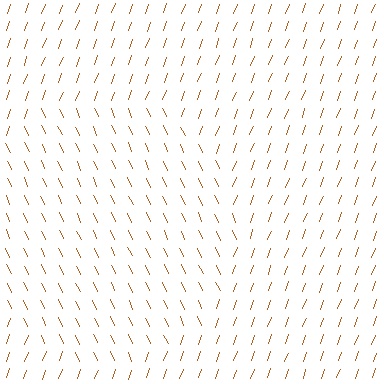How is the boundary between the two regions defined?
The boundary is defined purely by a change in line orientation (approximately 45 degrees difference). All lines are the same color and thickness.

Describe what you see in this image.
The image is filled with small brown line segments. A circle region in the image has lines oriented differently from the surrounding lines, creating a visible texture boundary.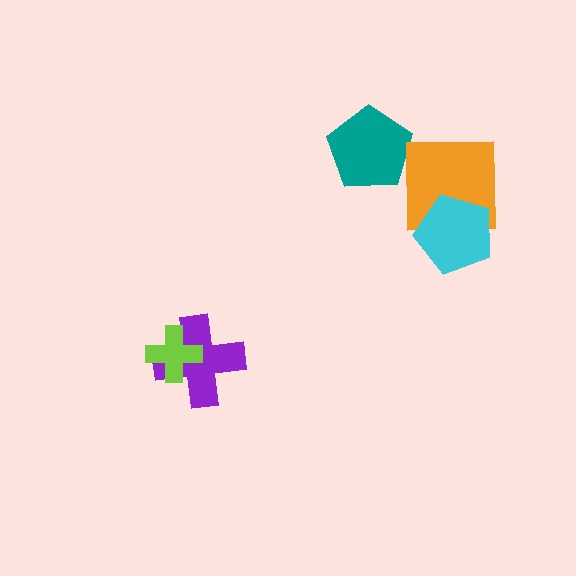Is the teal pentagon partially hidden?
No, no other shape covers it.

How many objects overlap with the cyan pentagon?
1 object overlaps with the cyan pentagon.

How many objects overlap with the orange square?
1 object overlaps with the orange square.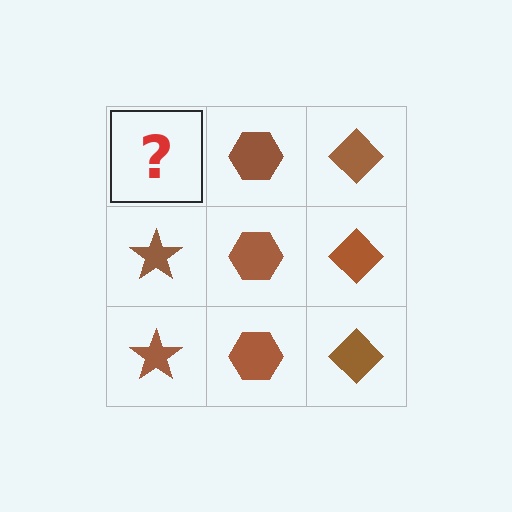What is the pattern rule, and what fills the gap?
The rule is that each column has a consistent shape. The gap should be filled with a brown star.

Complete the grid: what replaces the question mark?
The question mark should be replaced with a brown star.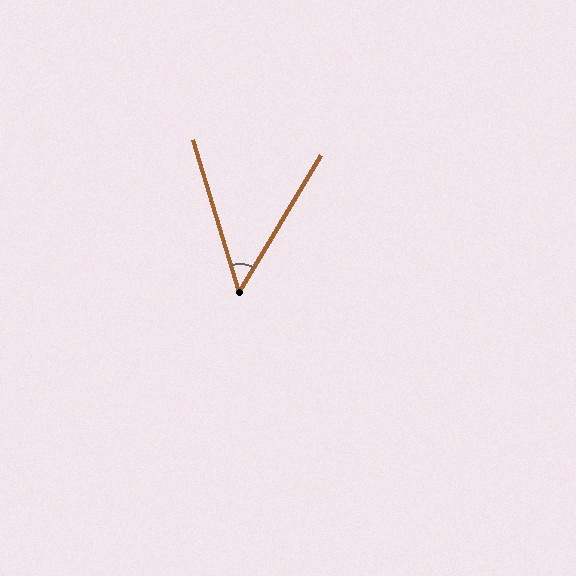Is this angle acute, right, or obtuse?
It is acute.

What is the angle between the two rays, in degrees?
Approximately 48 degrees.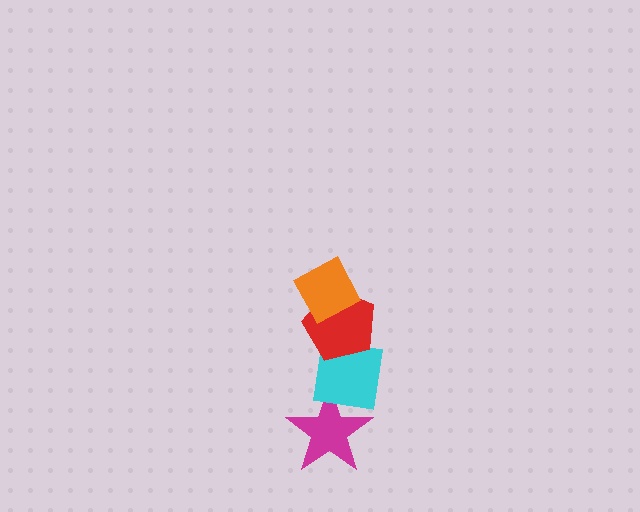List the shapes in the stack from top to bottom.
From top to bottom: the orange diamond, the red pentagon, the cyan square, the magenta star.